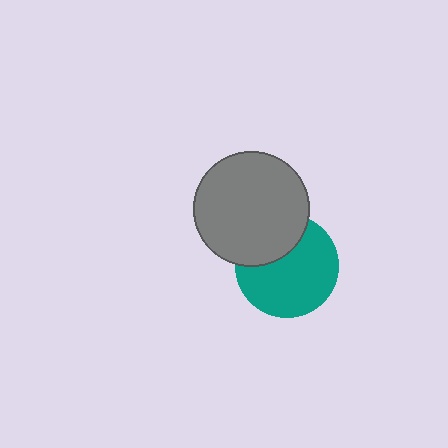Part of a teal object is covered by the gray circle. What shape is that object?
It is a circle.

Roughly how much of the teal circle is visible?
Most of it is visible (roughly 69%).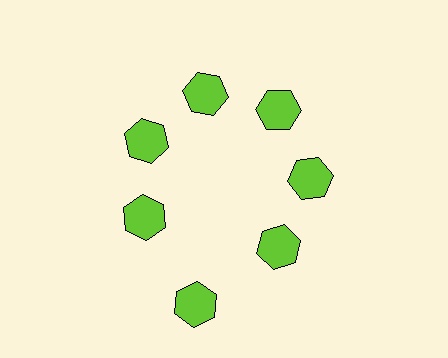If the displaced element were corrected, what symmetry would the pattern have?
It would have 7-fold rotational symmetry — the pattern would map onto itself every 51 degrees.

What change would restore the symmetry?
The symmetry would be restored by moving it inward, back onto the ring so that all 7 hexagons sit at equal angles and equal distance from the center.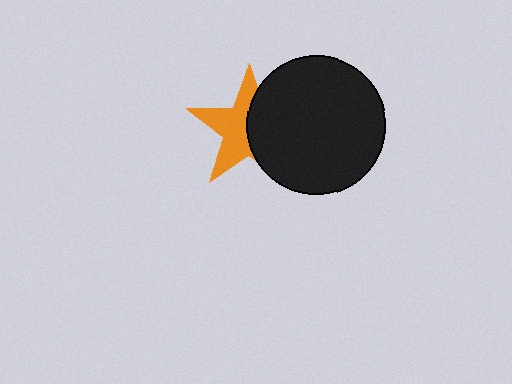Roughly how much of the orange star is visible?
About half of it is visible (roughly 53%).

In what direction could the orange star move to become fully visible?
The orange star could move left. That would shift it out from behind the black circle entirely.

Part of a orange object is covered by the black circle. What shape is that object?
It is a star.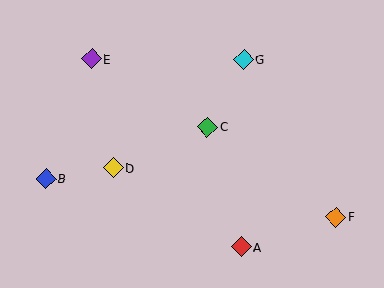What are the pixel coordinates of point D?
Point D is at (113, 168).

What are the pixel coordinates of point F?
Point F is at (336, 217).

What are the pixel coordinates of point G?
Point G is at (243, 59).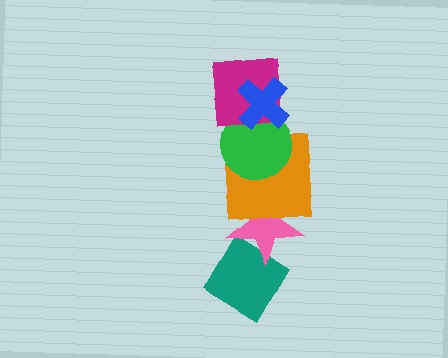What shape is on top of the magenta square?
The blue cross is on top of the magenta square.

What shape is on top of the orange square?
The green circle is on top of the orange square.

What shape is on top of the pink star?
The orange square is on top of the pink star.